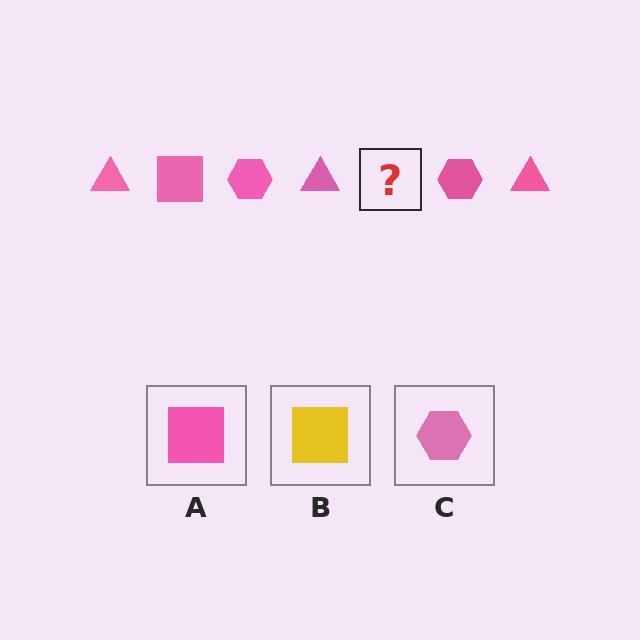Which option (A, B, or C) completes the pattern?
A.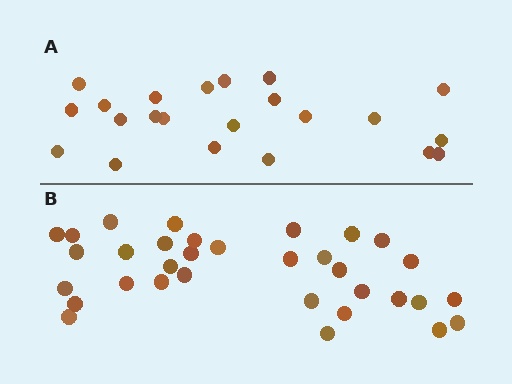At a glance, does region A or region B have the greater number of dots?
Region B (the bottom region) has more dots.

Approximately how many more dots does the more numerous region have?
Region B has roughly 12 or so more dots than region A.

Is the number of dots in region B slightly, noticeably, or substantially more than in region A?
Region B has substantially more. The ratio is roughly 1.5 to 1.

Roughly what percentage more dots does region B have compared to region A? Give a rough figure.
About 50% more.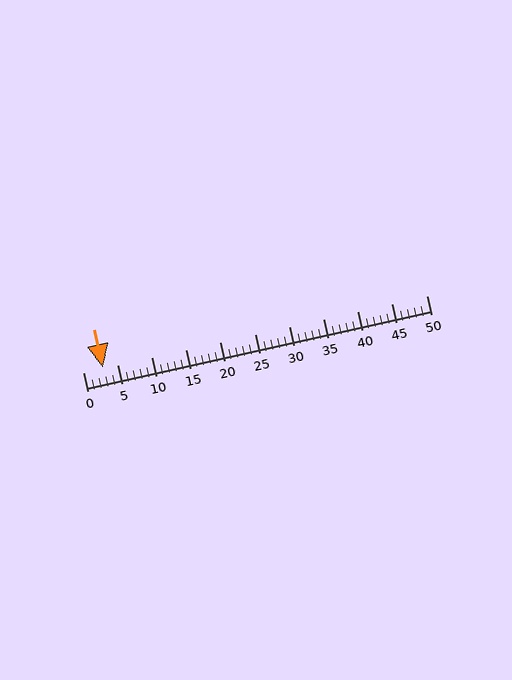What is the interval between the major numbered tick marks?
The major tick marks are spaced 5 units apart.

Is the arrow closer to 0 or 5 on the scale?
The arrow is closer to 5.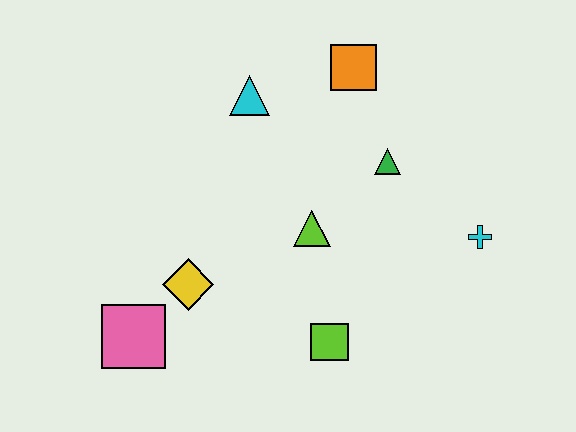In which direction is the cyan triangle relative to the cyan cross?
The cyan triangle is to the left of the cyan cross.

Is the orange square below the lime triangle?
No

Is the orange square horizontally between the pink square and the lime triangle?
No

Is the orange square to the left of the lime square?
No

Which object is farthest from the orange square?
The pink square is farthest from the orange square.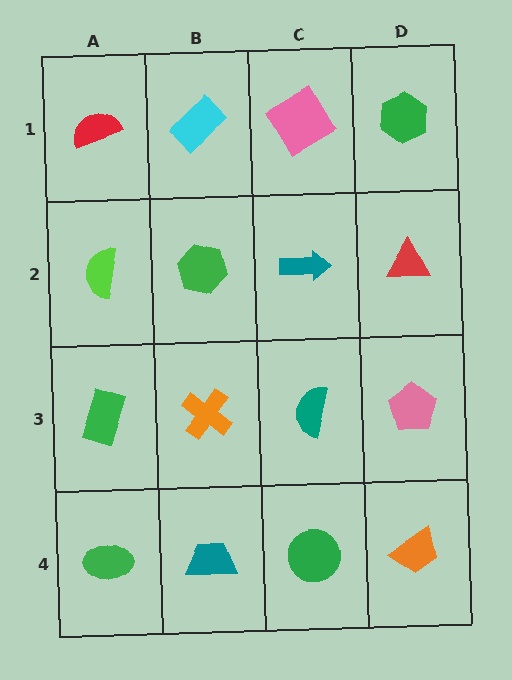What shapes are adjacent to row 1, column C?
A teal arrow (row 2, column C), a cyan rectangle (row 1, column B), a green hexagon (row 1, column D).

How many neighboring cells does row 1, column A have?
2.